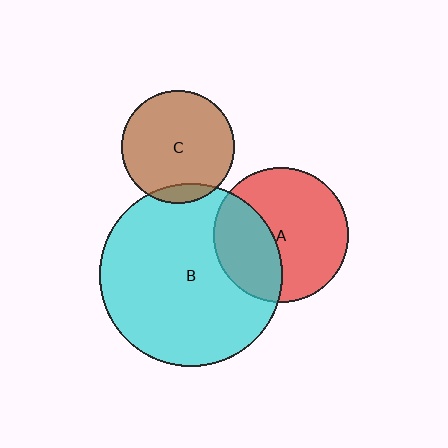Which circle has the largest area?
Circle B (cyan).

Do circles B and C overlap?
Yes.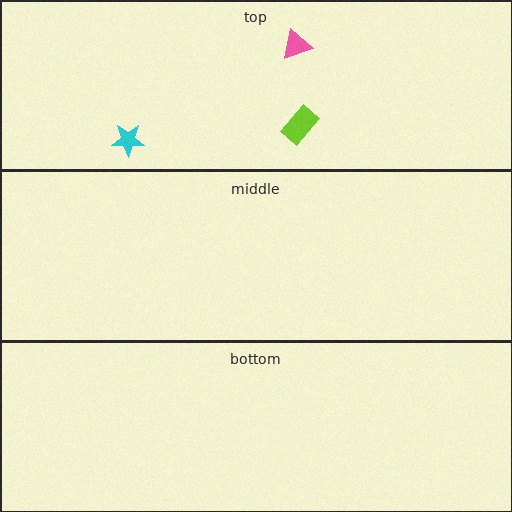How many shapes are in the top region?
3.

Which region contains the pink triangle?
The top region.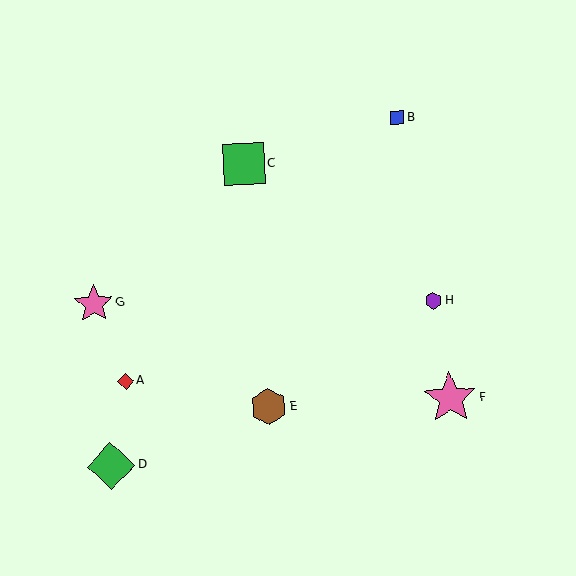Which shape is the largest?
The pink star (labeled F) is the largest.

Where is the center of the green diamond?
The center of the green diamond is at (111, 466).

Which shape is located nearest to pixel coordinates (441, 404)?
The pink star (labeled F) at (450, 398) is nearest to that location.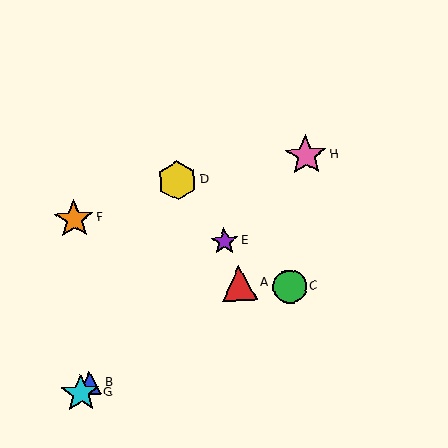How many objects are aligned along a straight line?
4 objects (B, E, G, H) are aligned along a straight line.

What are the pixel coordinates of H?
Object H is at (306, 155).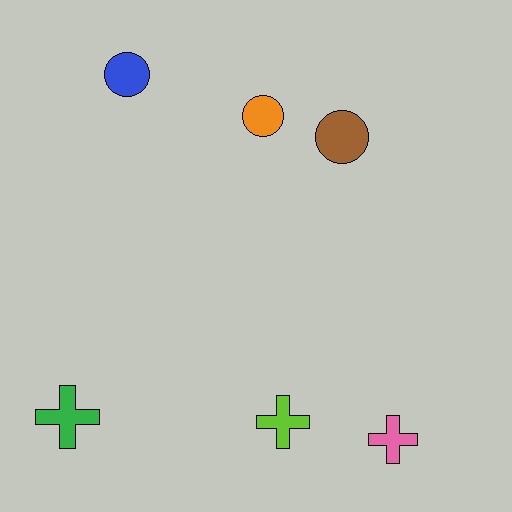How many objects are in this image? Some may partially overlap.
There are 6 objects.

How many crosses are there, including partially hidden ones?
There are 3 crosses.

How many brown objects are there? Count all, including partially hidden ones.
There is 1 brown object.